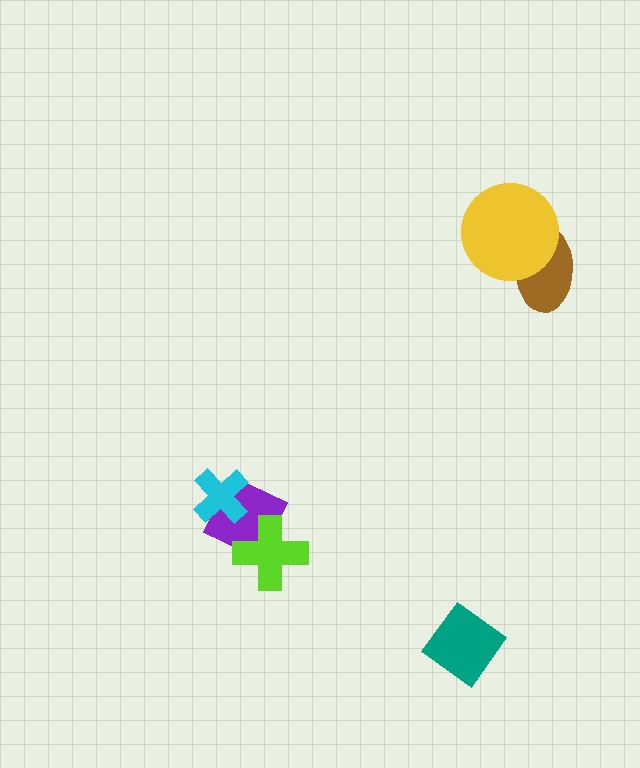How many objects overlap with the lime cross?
1 object overlaps with the lime cross.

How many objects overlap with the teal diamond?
0 objects overlap with the teal diamond.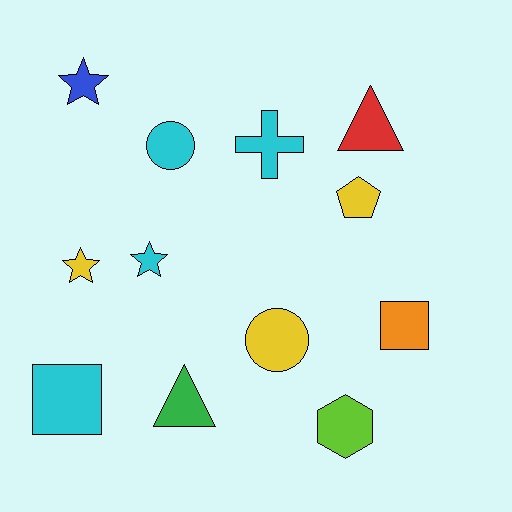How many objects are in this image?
There are 12 objects.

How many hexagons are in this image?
There is 1 hexagon.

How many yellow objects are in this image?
There are 3 yellow objects.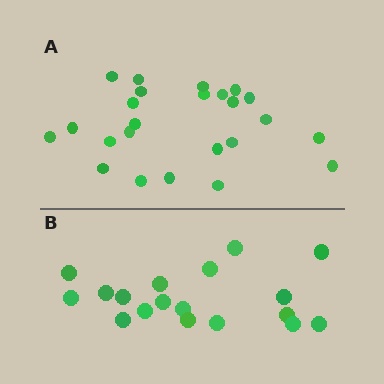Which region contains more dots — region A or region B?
Region A (the top region) has more dots.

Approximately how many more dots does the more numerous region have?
Region A has about 6 more dots than region B.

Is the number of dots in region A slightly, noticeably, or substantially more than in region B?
Region A has noticeably more, but not dramatically so. The ratio is roughly 1.3 to 1.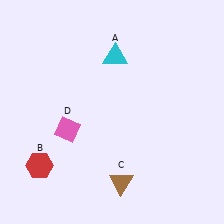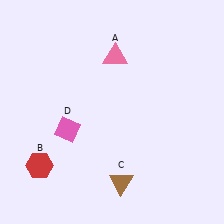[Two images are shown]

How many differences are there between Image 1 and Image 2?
There is 1 difference between the two images.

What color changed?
The triangle (A) changed from cyan in Image 1 to pink in Image 2.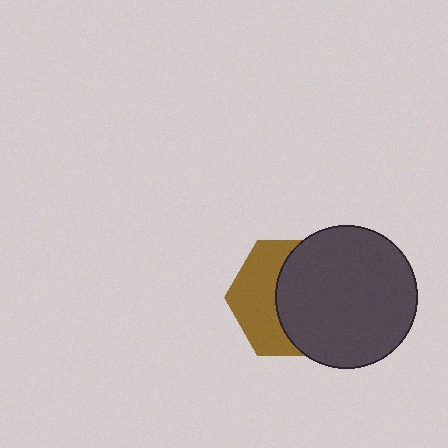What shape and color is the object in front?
The object in front is a dark gray circle.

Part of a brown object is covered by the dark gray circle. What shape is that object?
It is a hexagon.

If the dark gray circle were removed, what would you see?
You would see the complete brown hexagon.